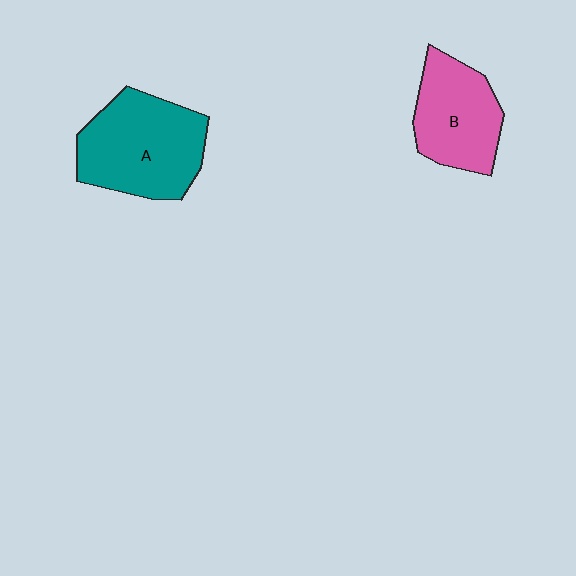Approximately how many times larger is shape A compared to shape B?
Approximately 1.3 times.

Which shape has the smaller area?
Shape B (pink).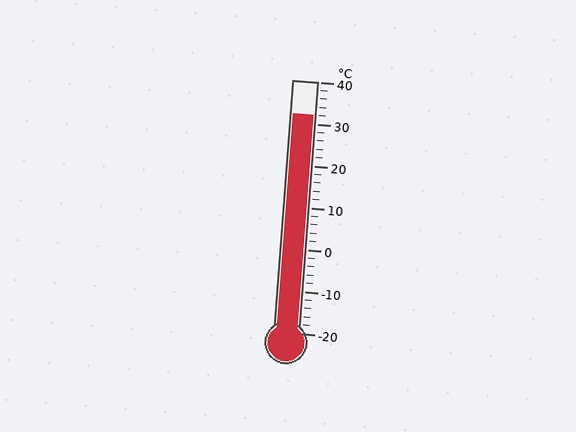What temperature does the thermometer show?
The thermometer shows approximately 32°C.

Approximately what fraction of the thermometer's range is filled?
The thermometer is filled to approximately 85% of its range.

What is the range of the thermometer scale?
The thermometer scale ranges from -20°C to 40°C.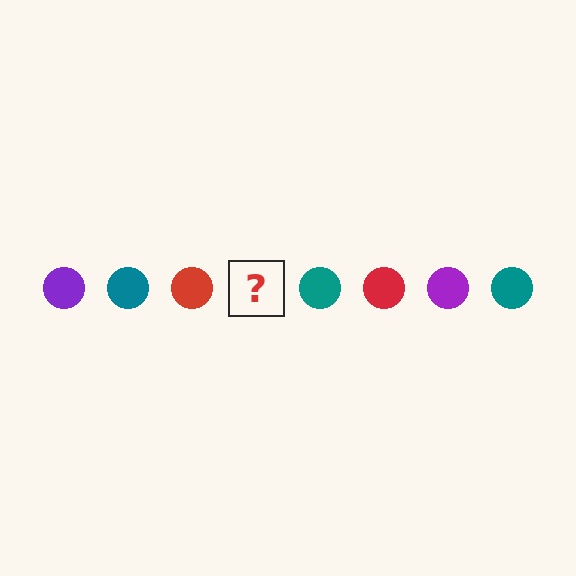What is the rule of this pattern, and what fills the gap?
The rule is that the pattern cycles through purple, teal, red circles. The gap should be filled with a purple circle.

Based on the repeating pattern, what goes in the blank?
The blank should be a purple circle.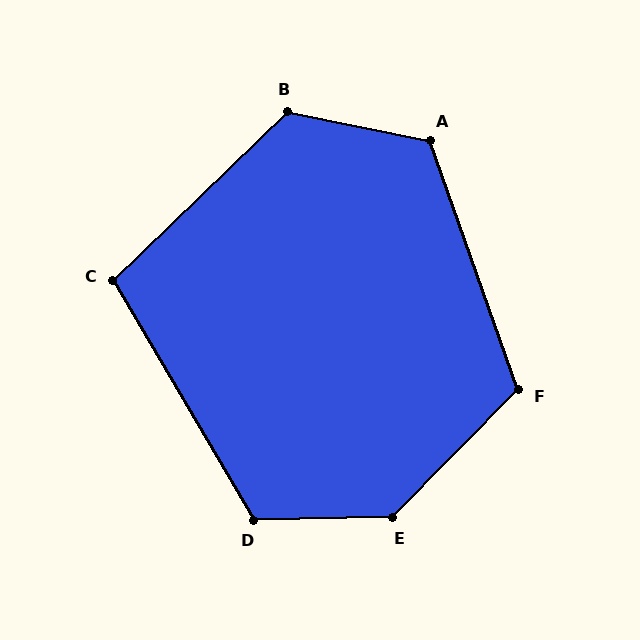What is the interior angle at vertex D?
Approximately 120 degrees (obtuse).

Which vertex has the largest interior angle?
E, at approximately 135 degrees.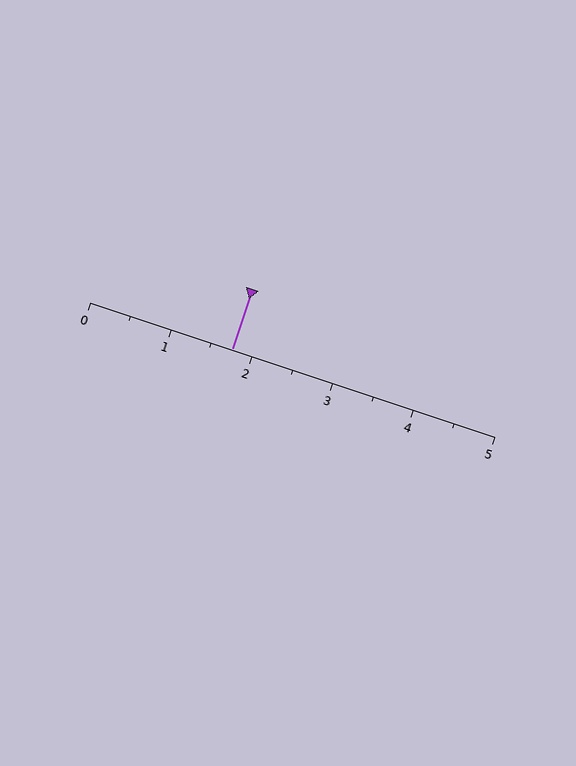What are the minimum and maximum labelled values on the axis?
The axis runs from 0 to 5.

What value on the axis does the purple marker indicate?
The marker indicates approximately 1.8.